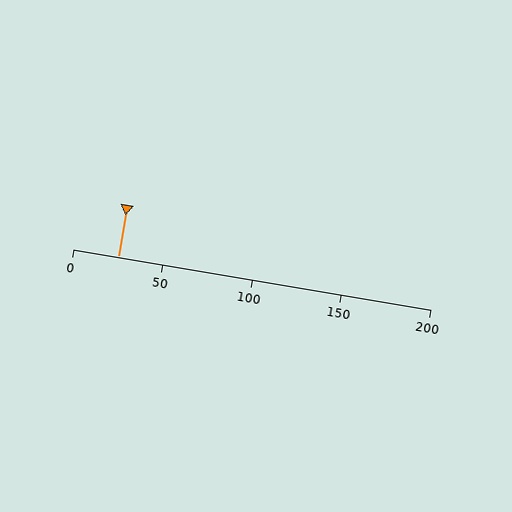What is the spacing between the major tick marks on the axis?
The major ticks are spaced 50 apart.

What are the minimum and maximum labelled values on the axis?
The axis runs from 0 to 200.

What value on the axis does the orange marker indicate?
The marker indicates approximately 25.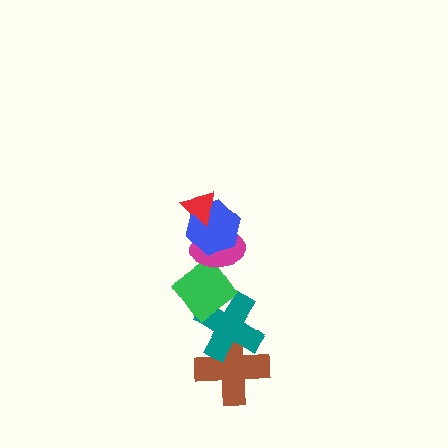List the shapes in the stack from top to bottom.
From top to bottom: the red triangle, the blue hexagon, the magenta ellipse, the green diamond, the teal cross, the brown cross.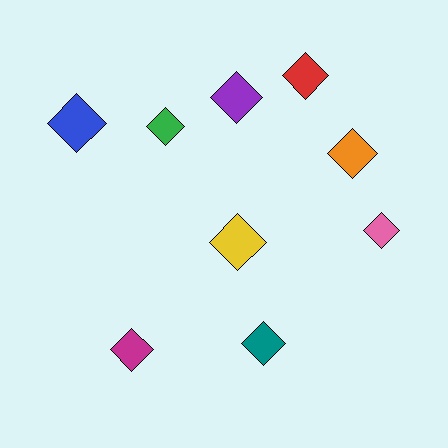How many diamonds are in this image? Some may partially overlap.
There are 9 diamonds.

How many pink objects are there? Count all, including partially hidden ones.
There is 1 pink object.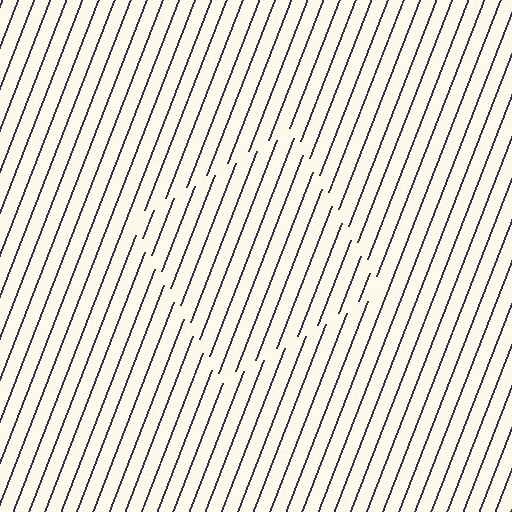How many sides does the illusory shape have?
4 sides — the line-ends trace a square.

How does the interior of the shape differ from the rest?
The interior of the shape contains the same grating, shifted by half a period — the contour is defined by the phase discontinuity where line-ends from the inner and outer gratings abut.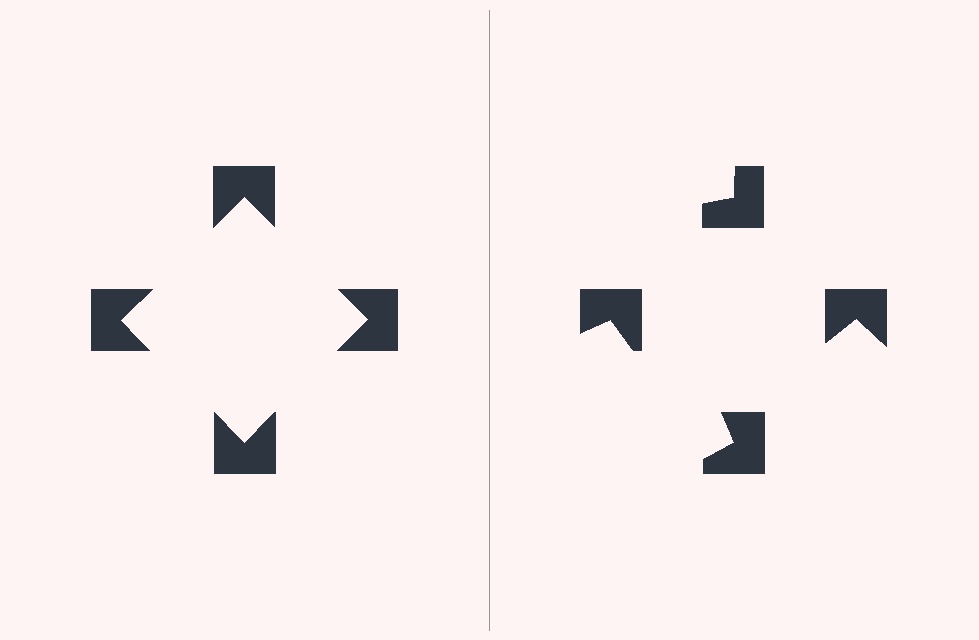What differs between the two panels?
The notched squares are positioned identically on both sides; only the wedge orientations differ. On the left they align to a square; on the right they are misaligned.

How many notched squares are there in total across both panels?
8 — 4 on each side.